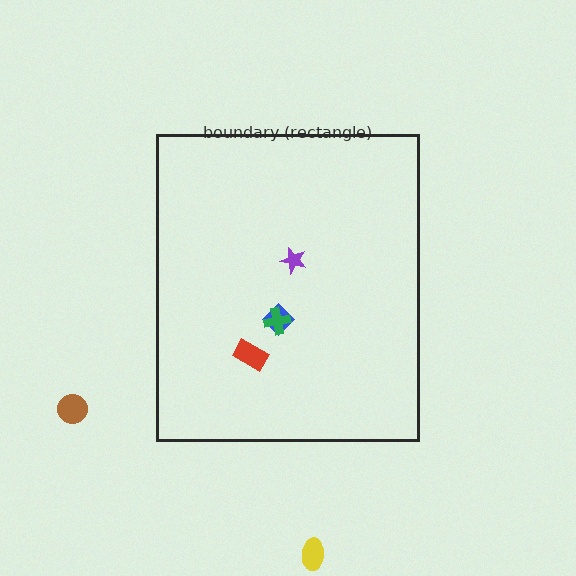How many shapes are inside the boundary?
4 inside, 2 outside.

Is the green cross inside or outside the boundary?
Inside.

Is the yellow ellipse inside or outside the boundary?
Outside.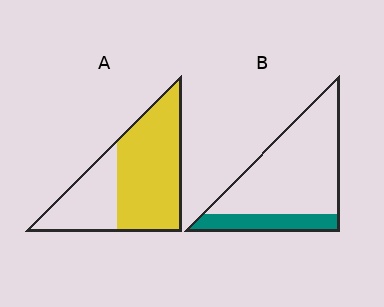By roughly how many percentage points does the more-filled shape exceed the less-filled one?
By roughly 45 percentage points (A over B).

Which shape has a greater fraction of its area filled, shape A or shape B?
Shape A.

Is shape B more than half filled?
No.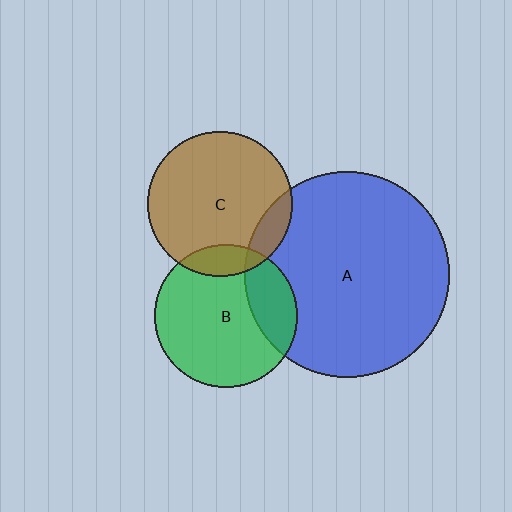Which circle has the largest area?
Circle A (blue).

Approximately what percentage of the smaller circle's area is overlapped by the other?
Approximately 10%.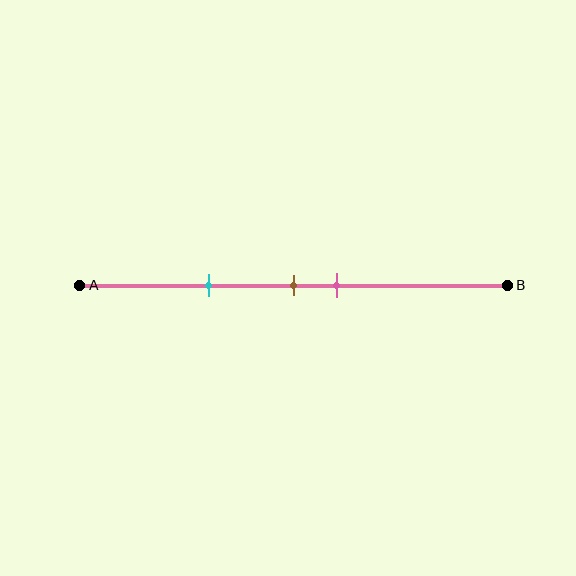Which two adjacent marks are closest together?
The brown and pink marks are the closest adjacent pair.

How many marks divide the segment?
There are 3 marks dividing the segment.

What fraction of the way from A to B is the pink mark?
The pink mark is approximately 60% (0.6) of the way from A to B.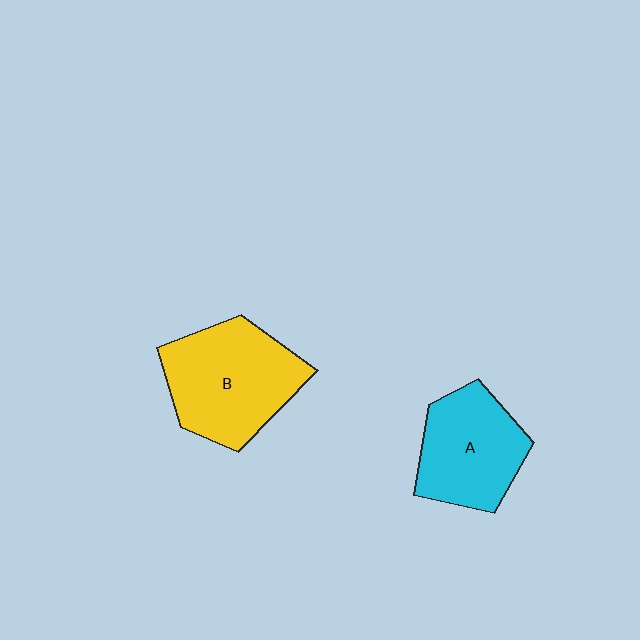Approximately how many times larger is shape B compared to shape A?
Approximately 1.2 times.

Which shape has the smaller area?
Shape A (cyan).